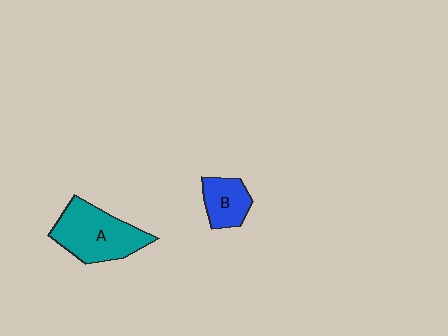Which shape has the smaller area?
Shape B (blue).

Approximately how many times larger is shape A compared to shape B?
Approximately 2.0 times.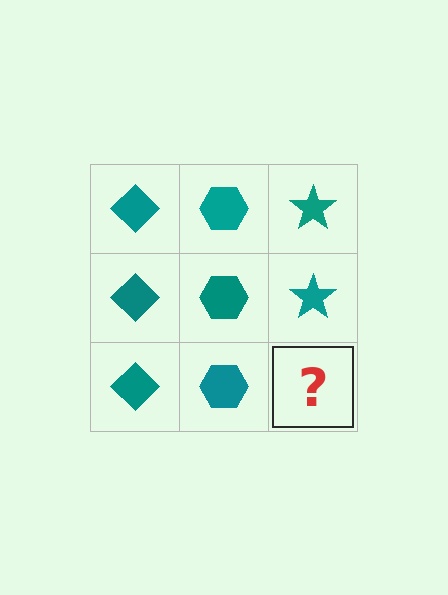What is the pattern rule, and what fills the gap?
The rule is that each column has a consistent shape. The gap should be filled with a teal star.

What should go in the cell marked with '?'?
The missing cell should contain a teal star.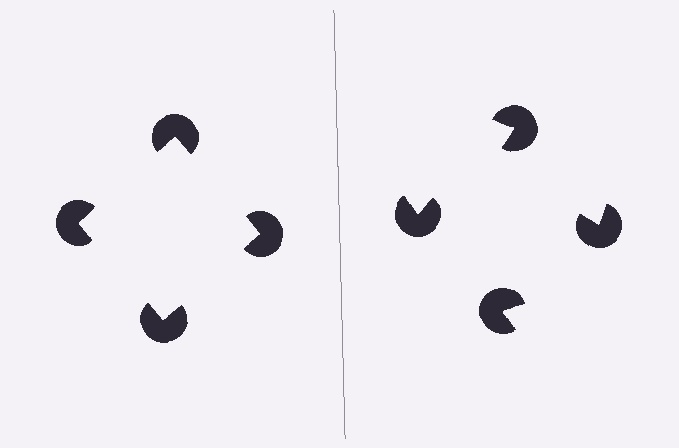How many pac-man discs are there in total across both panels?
8 — 4 on each side.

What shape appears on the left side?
An illusory square.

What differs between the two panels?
The pac-man discs are positioned identically on both sides; only the wedge orientations differ. On the left they align to a square; on the right they are misaligned.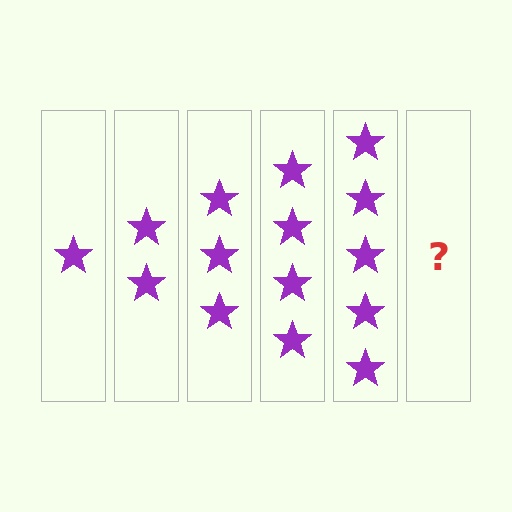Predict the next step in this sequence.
The next step is 6 stars.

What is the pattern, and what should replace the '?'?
The pattern is that each step adds one more star. The '?' should be 6 stars.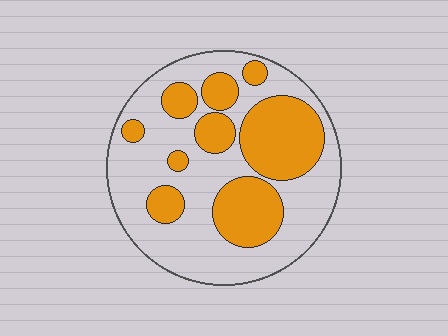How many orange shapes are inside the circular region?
9.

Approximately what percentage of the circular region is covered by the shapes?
Approximately 35%.